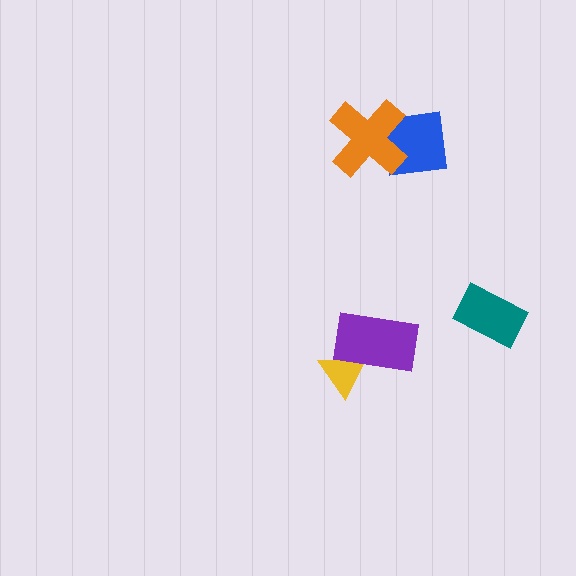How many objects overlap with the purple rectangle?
1 object overlaps with the purple rectangle.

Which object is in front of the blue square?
The orange cross is in front of the blue square.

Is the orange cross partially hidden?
No, no other shape covers it.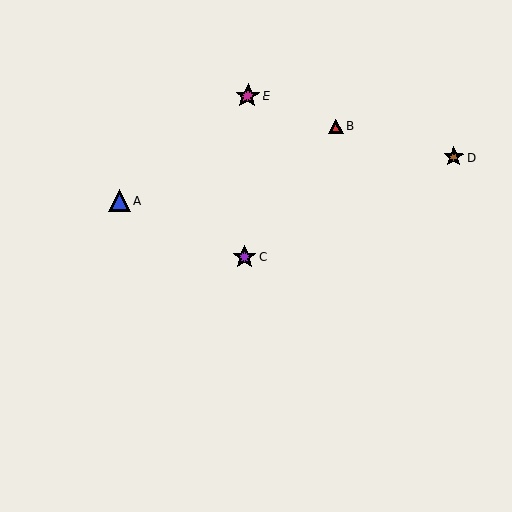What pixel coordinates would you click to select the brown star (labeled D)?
Click at (454, 157) to select the brown star D.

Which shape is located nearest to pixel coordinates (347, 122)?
The red triangle (labeled B) at (336, 126) is nearest to that location.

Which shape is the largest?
The magenta star (labeled E) is the largest.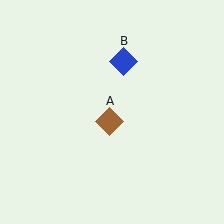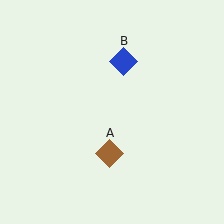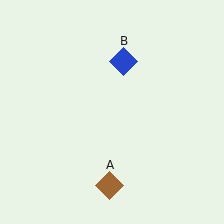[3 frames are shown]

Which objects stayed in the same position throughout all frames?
Blue diamond (object B) remained stationary.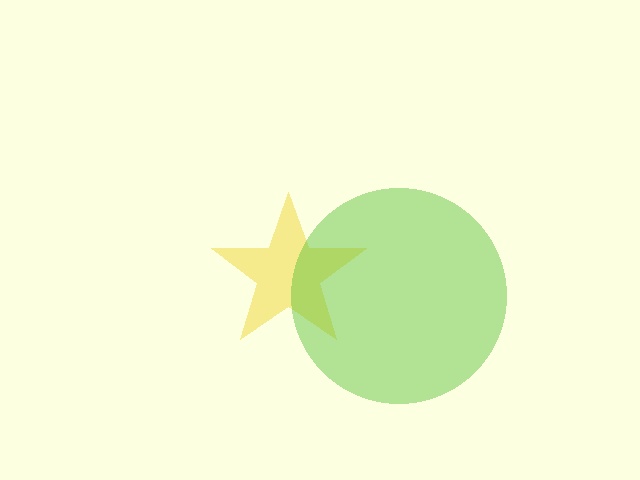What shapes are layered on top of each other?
The layered shapes are: a yellow star, a lime circle.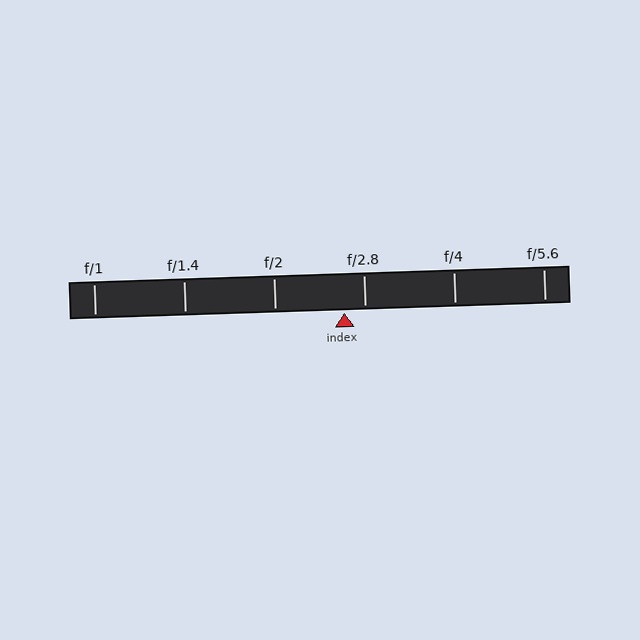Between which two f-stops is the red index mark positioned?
The index mark is between f/2 and f/2.8.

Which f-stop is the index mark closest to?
The index mark is closest to f/2.8.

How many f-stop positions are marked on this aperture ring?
There are 6 f-stop positions marked.